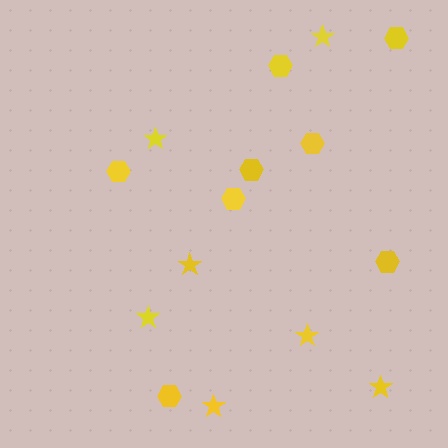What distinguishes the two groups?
There are 2 groups: one group of stars (7) and one group of hexagons (8).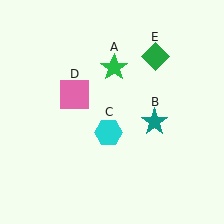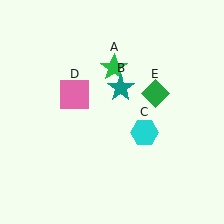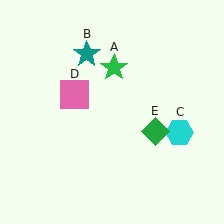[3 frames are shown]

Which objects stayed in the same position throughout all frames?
Green star (object A) and pink square (object D) remained stationary.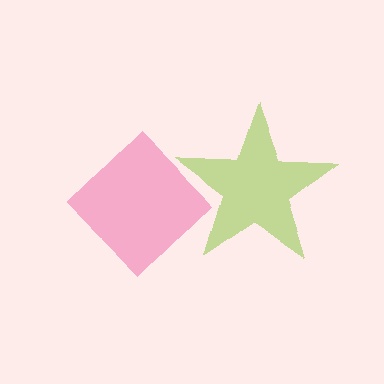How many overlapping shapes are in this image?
There are 2 overlapping shapes in the image.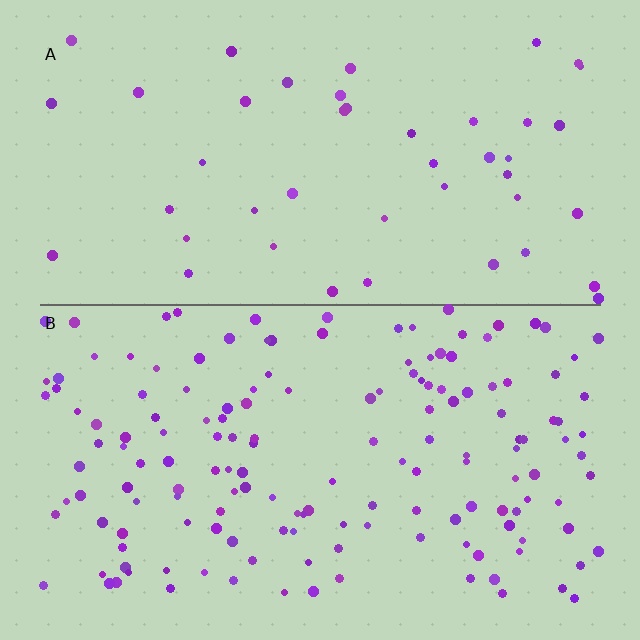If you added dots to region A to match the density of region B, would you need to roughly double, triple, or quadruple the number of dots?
Approximately quadruple.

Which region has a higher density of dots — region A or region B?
B (the bottom).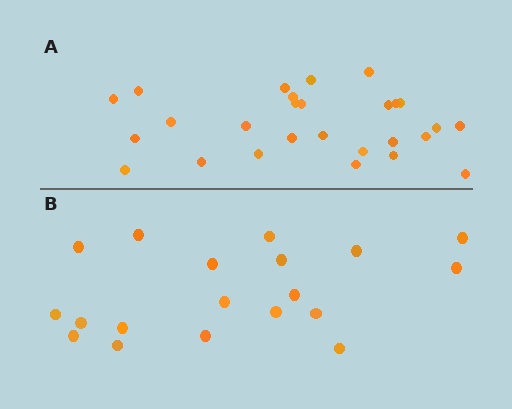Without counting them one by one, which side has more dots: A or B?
Region A (the top region) has more dots.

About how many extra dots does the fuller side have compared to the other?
Region A has roughly 8 or so more dots than region B.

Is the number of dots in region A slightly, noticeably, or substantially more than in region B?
Region A has noticeably more, but not dramatically so. The ratio is roughly 1.4 to 1.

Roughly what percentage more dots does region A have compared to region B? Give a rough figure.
About 40% more.